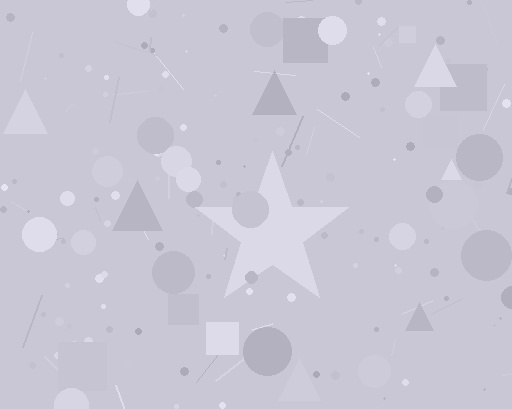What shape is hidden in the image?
A star is hidden in the image.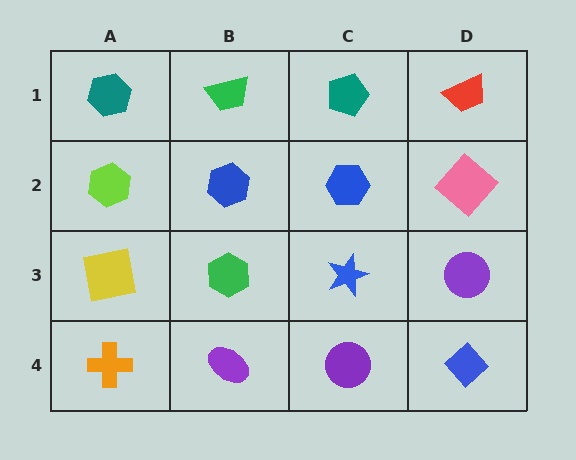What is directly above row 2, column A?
A teal hexagon.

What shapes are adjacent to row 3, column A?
A lime hexagon (row 2, column A), an orange cross (row 4, column A), a green hexagon (row 3, column B).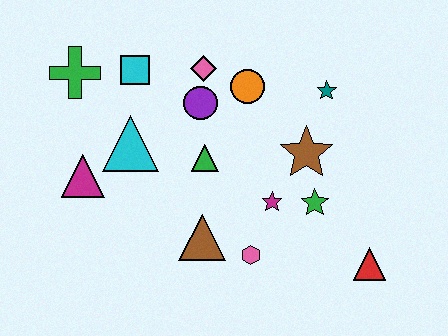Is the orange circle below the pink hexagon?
No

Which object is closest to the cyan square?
The green cross is closest to the cyan square.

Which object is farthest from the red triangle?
The green cross is farthest from the red triangle.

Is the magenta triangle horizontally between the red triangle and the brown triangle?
No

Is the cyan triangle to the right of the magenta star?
No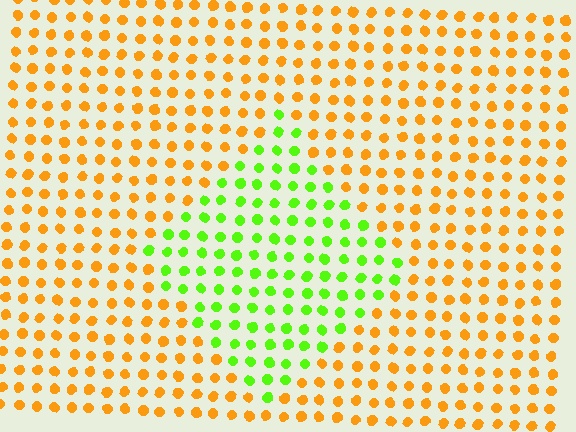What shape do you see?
I see a diamond.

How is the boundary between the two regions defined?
The boundary is defined purely by a slight shift in hue (about 67 degrees). Spacing, size, and orientation are identical on both sides.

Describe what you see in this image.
The image is filled with small orange elements in a uniform arrangement. A diamond-shaped region is visible where the elements are tinted to a slightly different hue, forming a subtle color boundary.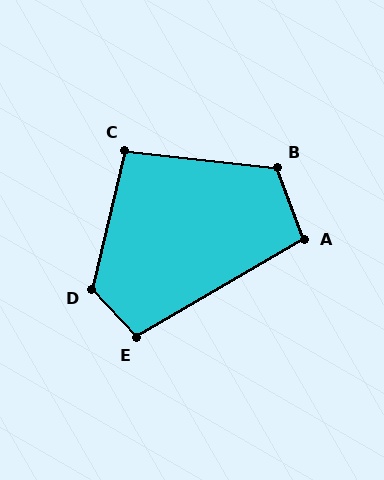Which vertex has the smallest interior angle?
C, at approximately 97 degrees.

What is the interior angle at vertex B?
Approximately 117 degrees (obtuse).